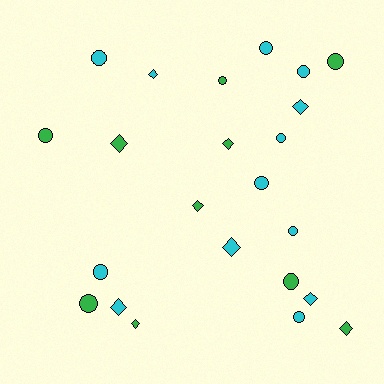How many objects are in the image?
There are 23 objects.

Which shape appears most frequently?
Circle, with 13 objects.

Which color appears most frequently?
Cyan, with 13 objects.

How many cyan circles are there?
There are 8 cyan circles.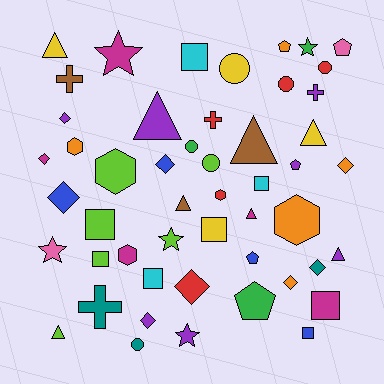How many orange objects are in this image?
There are 5 orange objects.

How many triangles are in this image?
There are 8 triangles.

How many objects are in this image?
There are 50 objects.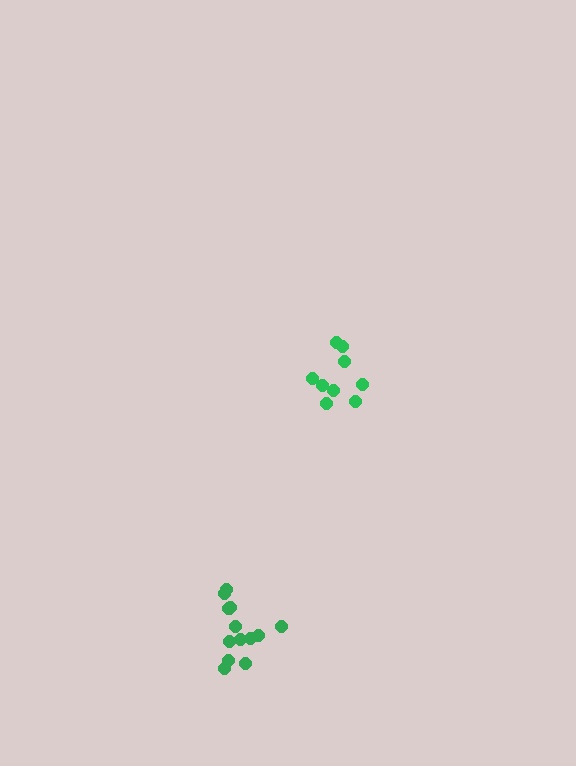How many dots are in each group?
Group 1: 13 dots, Group 2: 9 dots (22 total).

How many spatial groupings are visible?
There are 2 spatial groupings.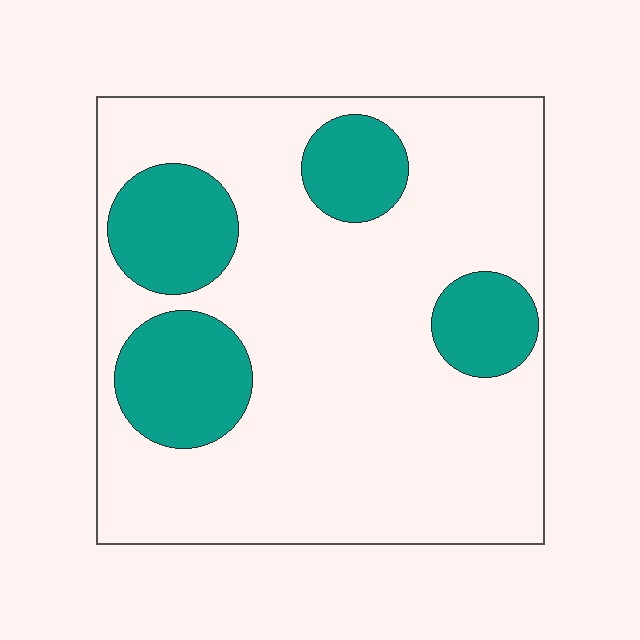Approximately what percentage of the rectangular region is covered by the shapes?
Approximately 25%.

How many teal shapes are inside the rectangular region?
4.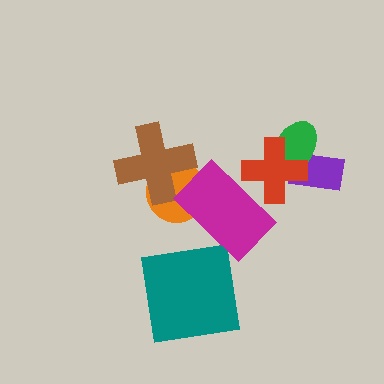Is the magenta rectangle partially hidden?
Yes, it is partially covered by another shape.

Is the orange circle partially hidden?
Yes, it is partially covered by another shape.